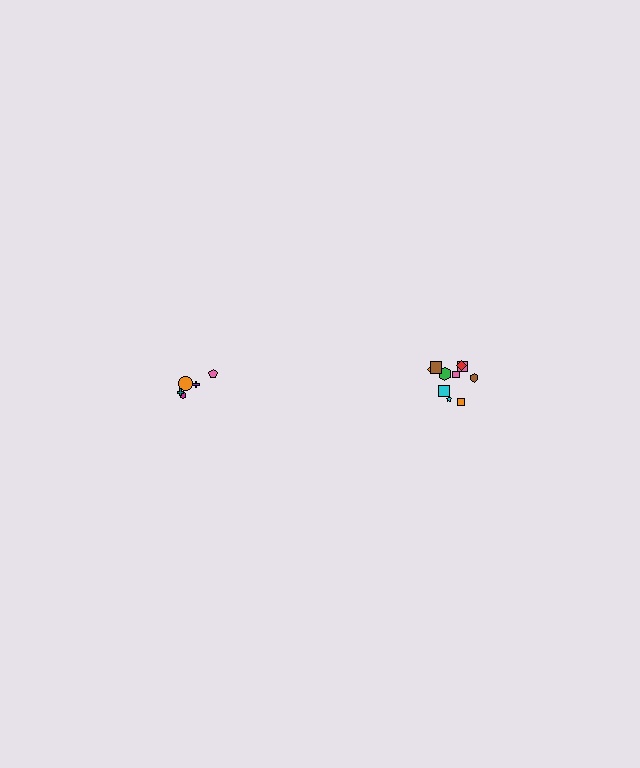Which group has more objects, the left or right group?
The right group.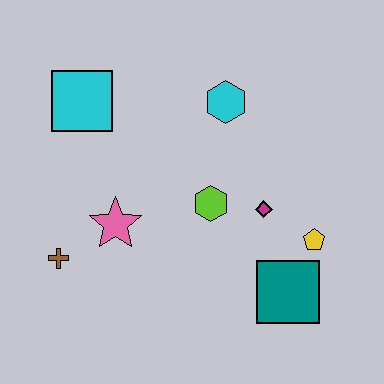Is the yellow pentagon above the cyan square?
No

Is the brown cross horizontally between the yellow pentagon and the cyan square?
No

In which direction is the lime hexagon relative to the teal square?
The lime hexagon is above the teal square.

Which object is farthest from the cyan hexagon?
The brown cross is farthest from the cyan hexagon.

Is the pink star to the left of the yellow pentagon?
Yes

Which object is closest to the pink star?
The brown cross is closest to the pink star.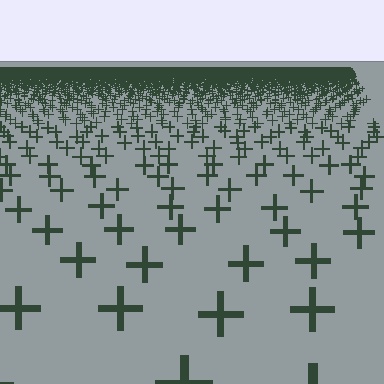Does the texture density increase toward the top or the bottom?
Density increases toward the top.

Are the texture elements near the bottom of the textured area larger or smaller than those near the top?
Larger. Near the bottom, elements are closer to the viewer and appear at a bigger on-screen size.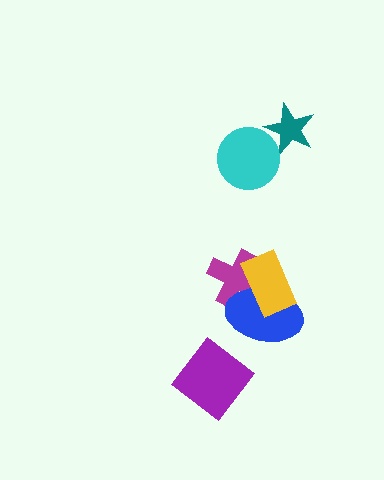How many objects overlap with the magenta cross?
2 objects overlap with the magenta cross.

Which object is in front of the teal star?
The cyan circle is in front of the teal star.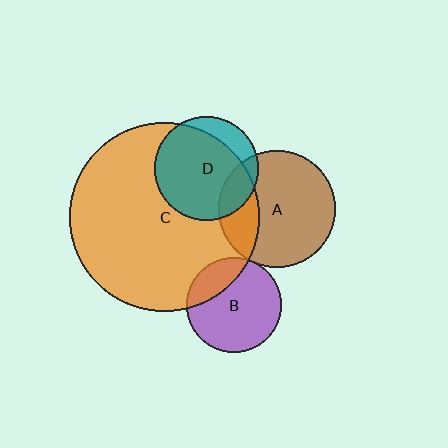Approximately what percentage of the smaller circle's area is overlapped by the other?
Approximately 20%.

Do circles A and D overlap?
Yes.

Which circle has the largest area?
Circle C (orange).